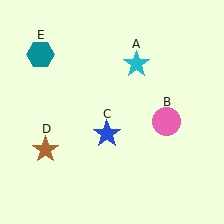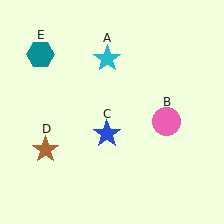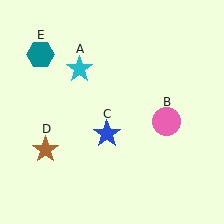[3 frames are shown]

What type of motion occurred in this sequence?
The cyan star (object A) rotated counterclockwise around the center of the scene.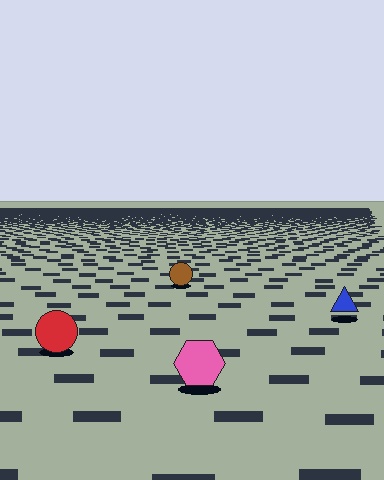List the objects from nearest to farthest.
From nearest to farthest: the pink hexagon, the red circle, the blue triangle, the brown circle.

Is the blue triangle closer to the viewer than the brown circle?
Yes. The blue triangle is closer — you can tell from the texture gradient: the ground texture is coarser near it.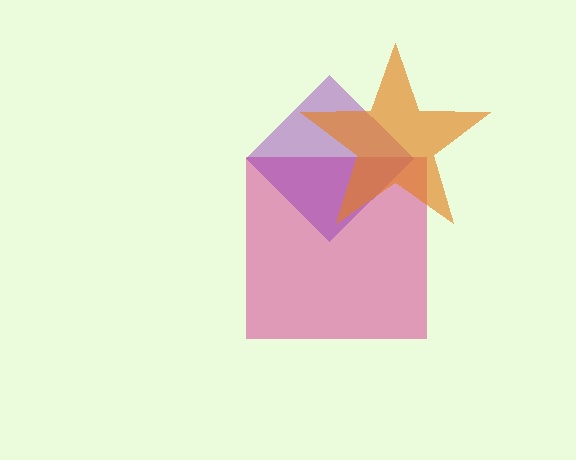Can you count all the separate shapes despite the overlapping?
Yes, there are 3 separate shapes.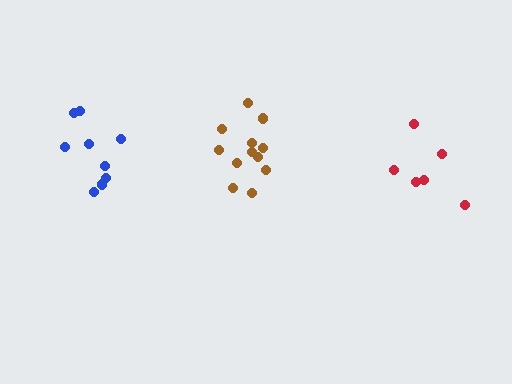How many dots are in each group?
Group 1: 12 dots, Group 2: 9 dots, Group 3: 6 dots (27 total).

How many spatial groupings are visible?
There are 3 spatial groupings.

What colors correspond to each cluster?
The clusters are colored: brown, blue, red.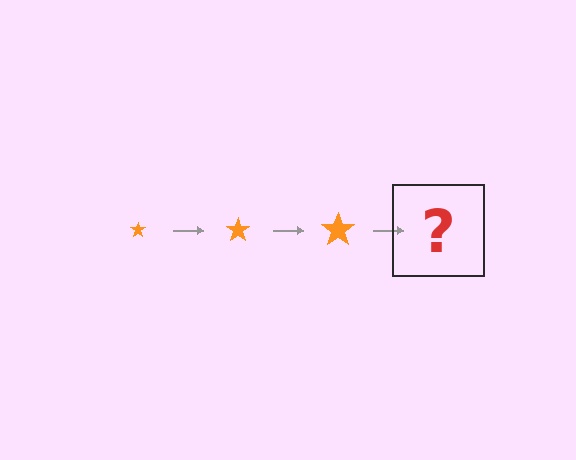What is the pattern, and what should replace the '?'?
The pattern is that the star gets progressively larger each step. The '?' should be an orange star, larger than the previous one.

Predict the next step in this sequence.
The next step is an orange star, larger than the previous one.